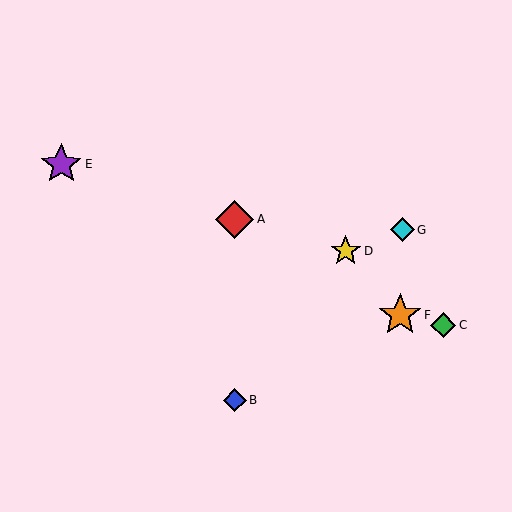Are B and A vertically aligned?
Yes, both are at x≈235.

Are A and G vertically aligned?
No, A is at x≈235 and G is at x≈403.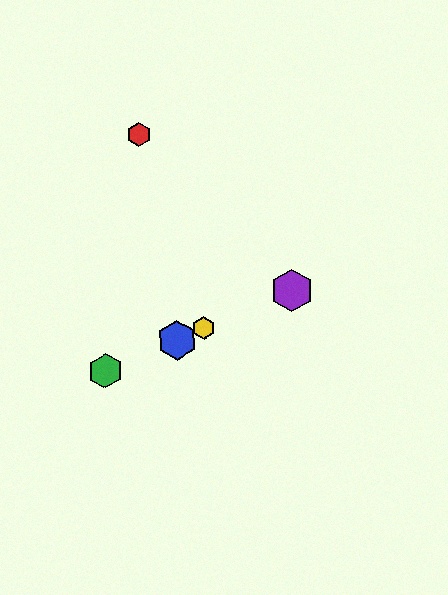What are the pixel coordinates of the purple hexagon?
The purple hexagon is at (292, 291).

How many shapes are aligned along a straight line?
4 shapes (the blue hexagon, the green hexagon, the yellow hexagon, the purple hexagon) are aligned along a straight line.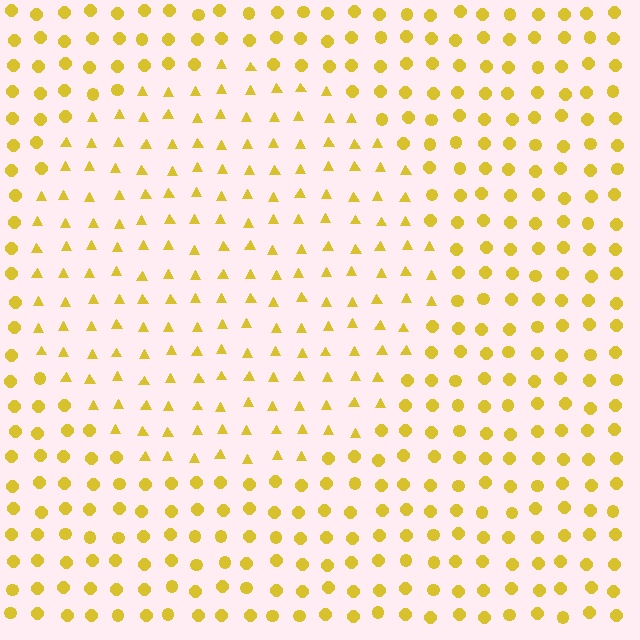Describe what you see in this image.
The image is filled with small yellow elements arranged in a uniform grid. A circle-shaped region contains triangles, while the surrounding area contains circles. The boundary is defined purely by the change in element shape.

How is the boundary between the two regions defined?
The boundary is defined by a change in element shape: triangles inside vs. circles outside. All elements share the same color and spacing.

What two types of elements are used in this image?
The image uses triangles inside the circle region and circles outside it.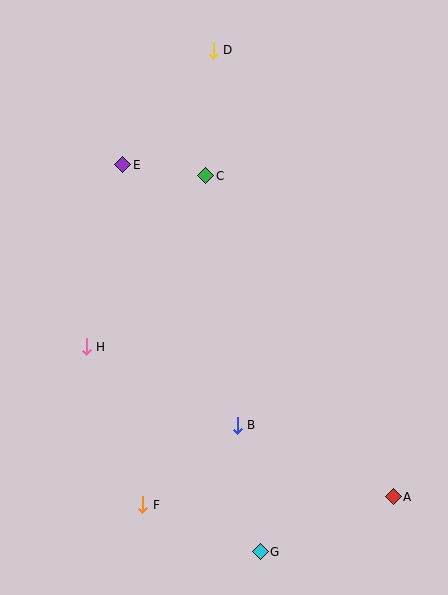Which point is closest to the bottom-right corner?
Point A is closest to the bottom-right corner.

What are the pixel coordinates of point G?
Point G is at (260, 552).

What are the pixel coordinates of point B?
Point B is at (237, 425).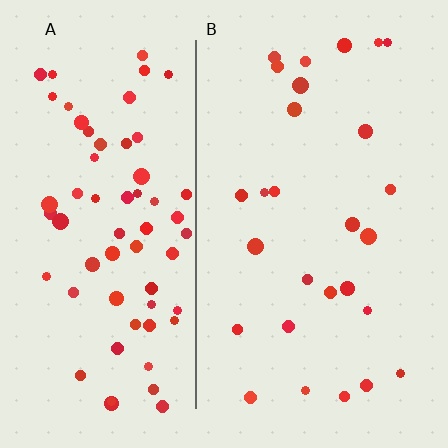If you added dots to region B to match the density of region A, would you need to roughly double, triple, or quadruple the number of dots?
Approximately double.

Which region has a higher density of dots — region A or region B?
A (the left).